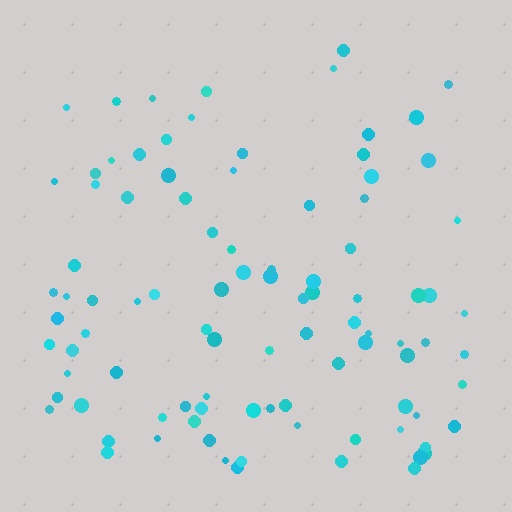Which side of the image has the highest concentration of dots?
The bottom.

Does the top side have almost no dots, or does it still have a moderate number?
Still a moderate number, just noticeably fewer than the bottom.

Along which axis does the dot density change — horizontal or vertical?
Vertical.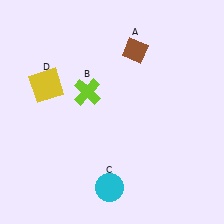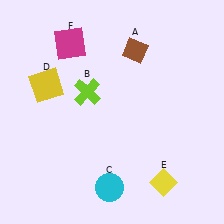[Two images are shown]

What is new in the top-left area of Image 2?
A magenta square (F) was added in the top-left area of Image 2.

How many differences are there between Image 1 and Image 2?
There are 2 differences between the two images.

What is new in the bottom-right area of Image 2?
A yellow diamond (E) was added in the bottom-right area of Image 2.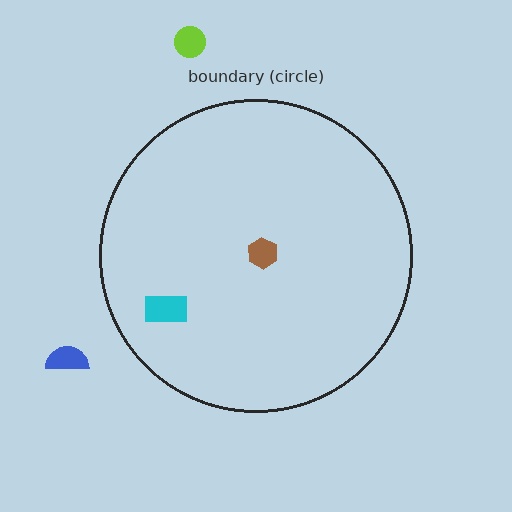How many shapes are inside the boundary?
2 inside, 2 outside.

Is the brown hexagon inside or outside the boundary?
Inside.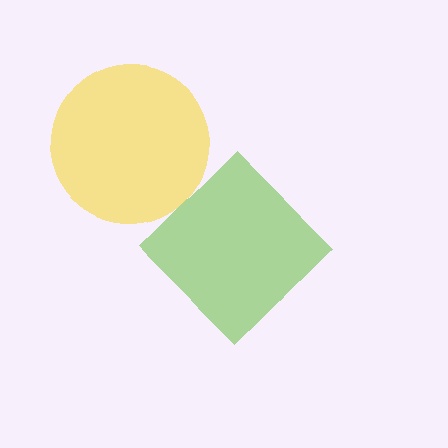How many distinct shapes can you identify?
There are 2 distinct shapes: a lime diamond, a yellow circle.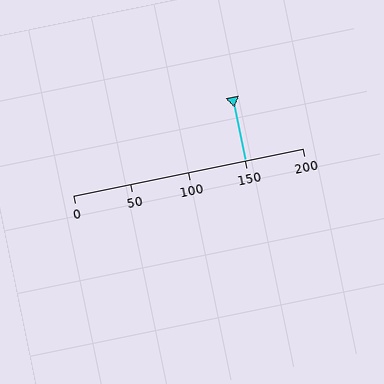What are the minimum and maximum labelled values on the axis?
The axis runs from 0 to 200.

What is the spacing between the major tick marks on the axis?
The major ticks are spaced 50 apart.